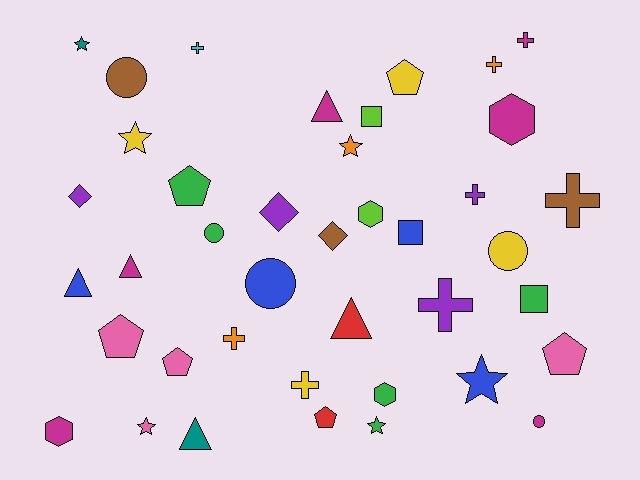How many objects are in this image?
There are 40 objects.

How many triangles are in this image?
There are 5 triangles.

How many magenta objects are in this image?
There are 6 magenta objects.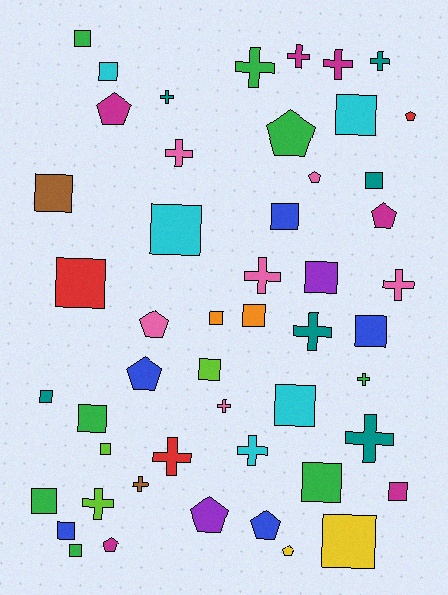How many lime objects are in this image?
There are 3 lime objects.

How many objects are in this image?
There are 50 objects.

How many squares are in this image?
There are 23 squares.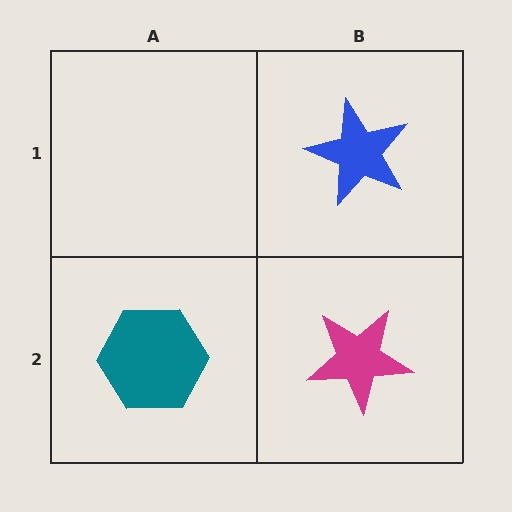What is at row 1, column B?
A blue star.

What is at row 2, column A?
A teal hexagon.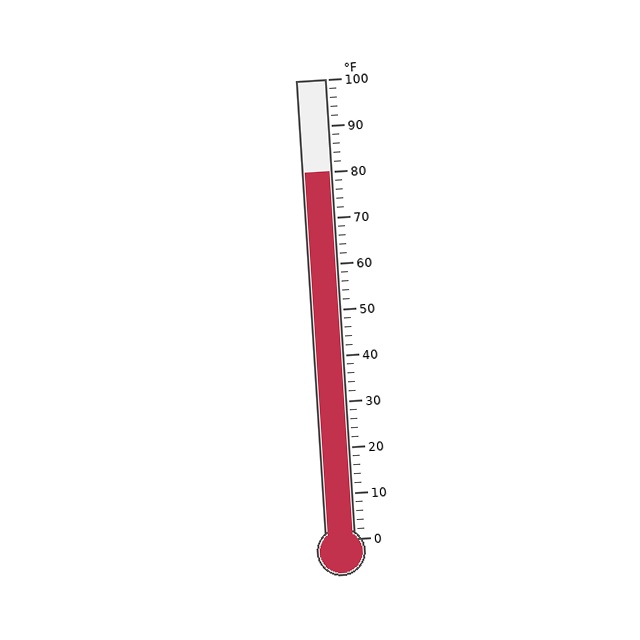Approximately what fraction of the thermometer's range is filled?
The thermometer is filled to approximately 80% of its range.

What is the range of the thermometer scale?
The thermometer scale ranges from 0°F to 100°F.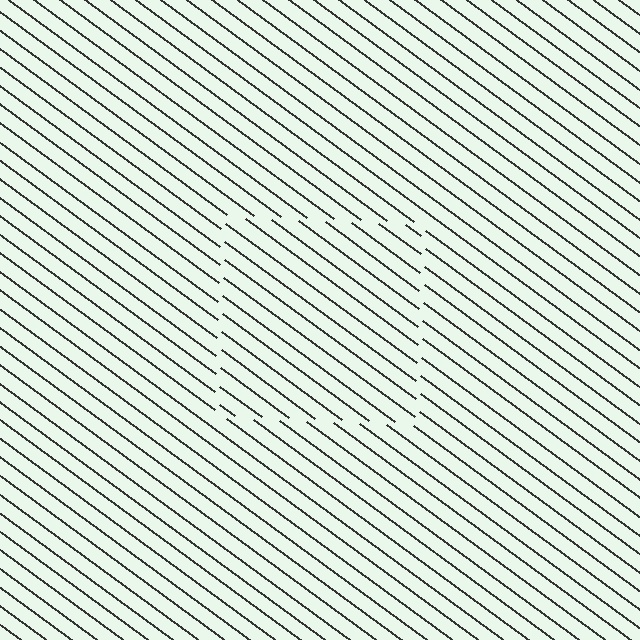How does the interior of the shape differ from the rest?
The interior of the shape contains the same grating, shifted by half a period — the contour is defined by the phase discontinuity where line-ends from the inner and outer gratings abut.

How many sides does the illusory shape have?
4 sides — the line-ends trace a square.